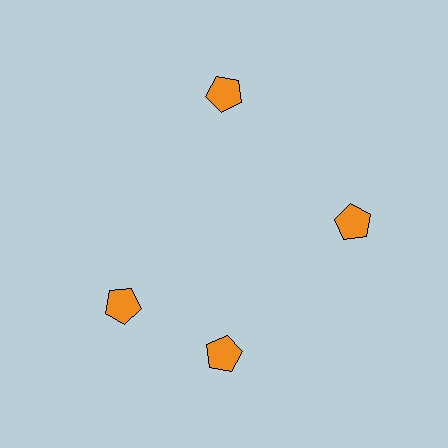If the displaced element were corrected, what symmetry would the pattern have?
It would have 4-fold rotational symmetry — the pattern would map onto itself every 90 degrees.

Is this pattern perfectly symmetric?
No. The 4 orange pentagons are arranged in a ring, but one element near the 9 o'clock position is rotated out of alignment along the ring, breaking the 4-fold rotational symmetry.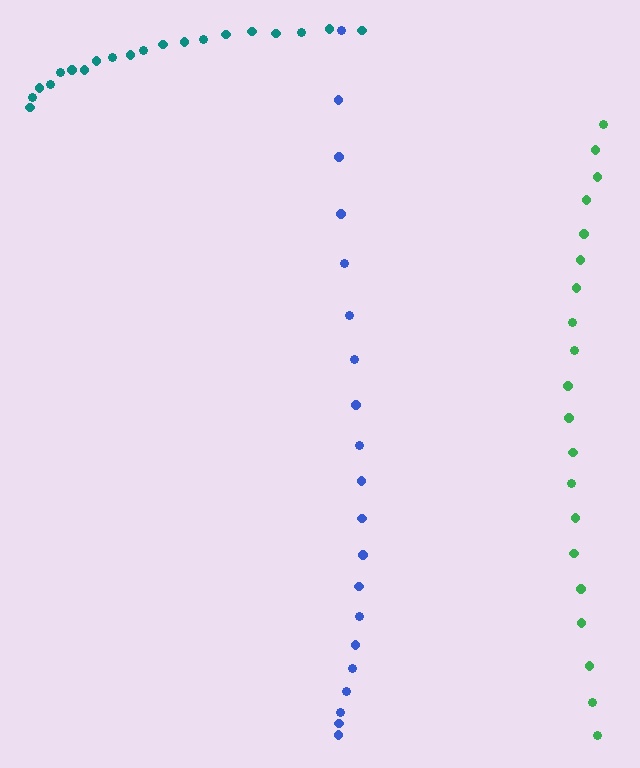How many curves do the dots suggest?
There are 3 distinct paths.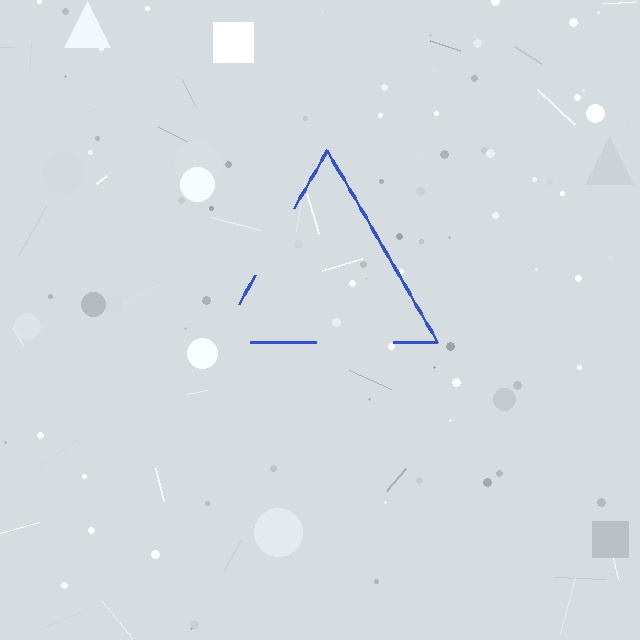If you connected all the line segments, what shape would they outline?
They would outline a triangle.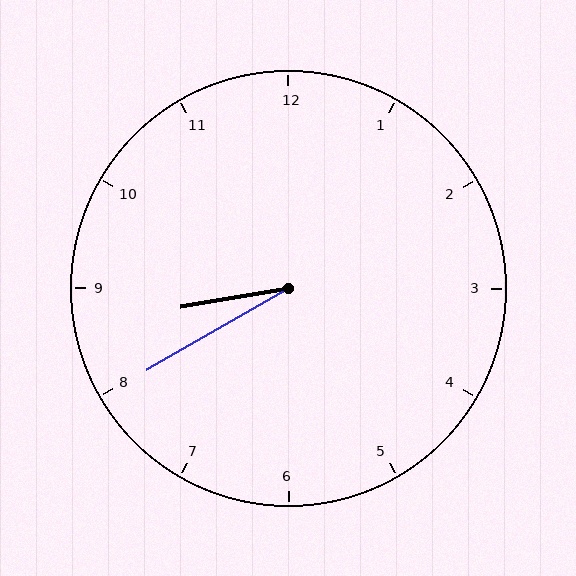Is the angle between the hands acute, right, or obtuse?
It is acute.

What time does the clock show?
8:40.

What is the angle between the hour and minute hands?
Approximately 20 degrees.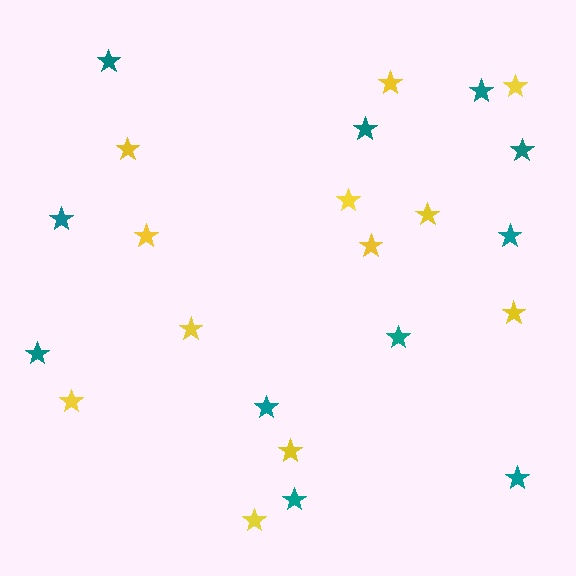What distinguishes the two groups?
There are 2 groups: one group of yellow stars (12) and one group of teal stars (11).